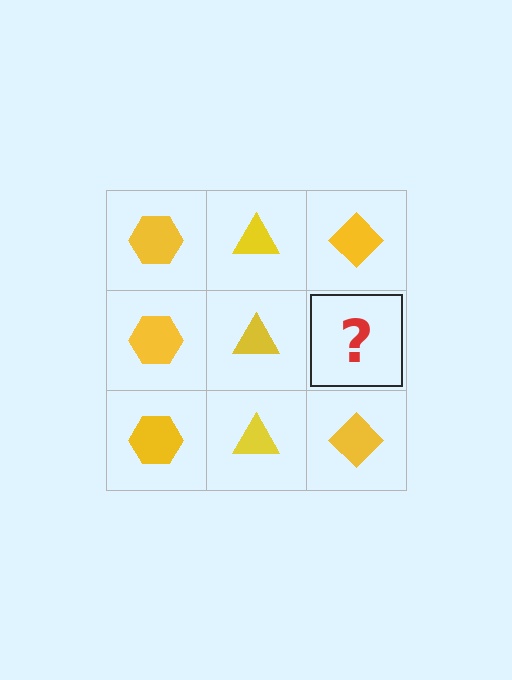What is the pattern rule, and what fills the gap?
The rule is that each column has a consistent shape. The gap should be filled with a yellow diamond.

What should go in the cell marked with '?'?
The missing cell should contain a yellow diamond.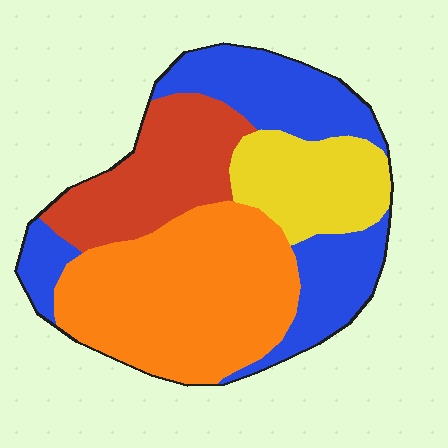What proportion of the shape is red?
Red takes up about one fifth (1/5) of the shape.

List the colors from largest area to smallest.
From largest to smallest: orange, blue, red, yellow.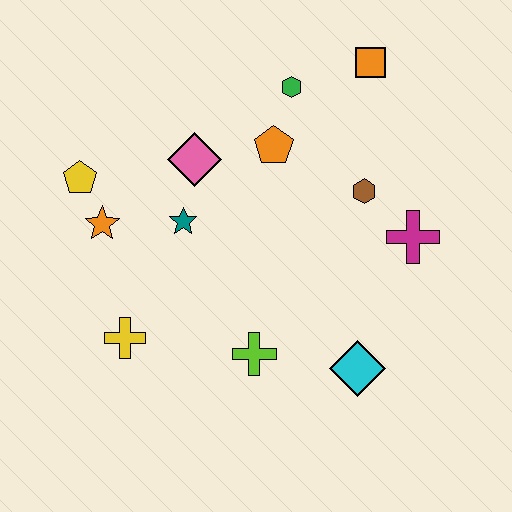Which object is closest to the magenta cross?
The brown hexagon is closest to the magenta cross.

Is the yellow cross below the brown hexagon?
Yes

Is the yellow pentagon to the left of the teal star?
Yes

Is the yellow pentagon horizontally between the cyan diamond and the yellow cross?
No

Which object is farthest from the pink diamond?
The cyan diamond is farthest from the pink diamond.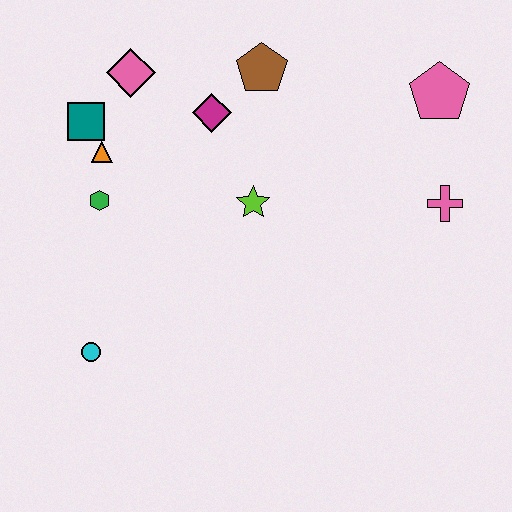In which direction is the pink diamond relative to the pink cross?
The pink diamond is to the left of the pink cross.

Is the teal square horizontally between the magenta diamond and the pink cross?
No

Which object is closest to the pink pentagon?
The pink cross is closest to the pink pentagon.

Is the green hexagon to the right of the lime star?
No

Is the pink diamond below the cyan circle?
No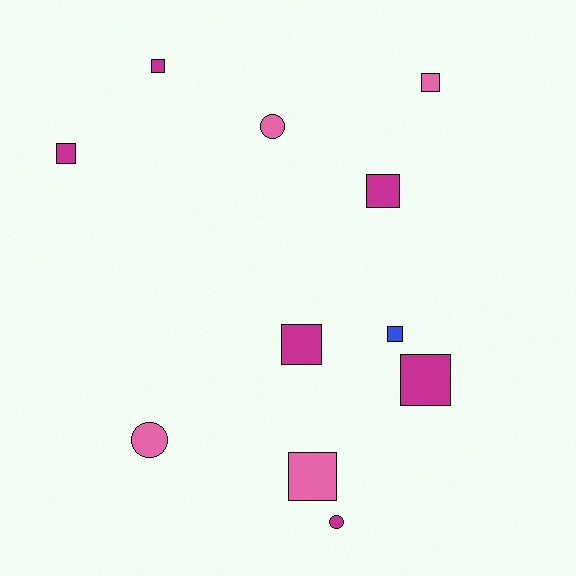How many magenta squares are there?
There are 5 magenta squares.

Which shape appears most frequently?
Square, with 8 objects.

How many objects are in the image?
There are 11 objects.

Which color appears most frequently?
Magenta, with 6 objects.